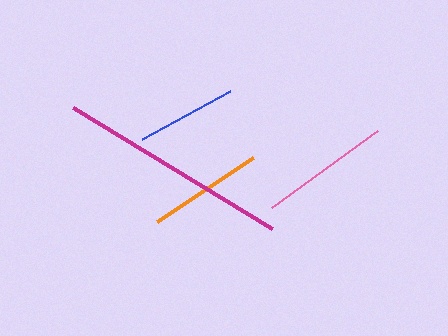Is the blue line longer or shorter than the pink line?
The pink line is longer than the blue line.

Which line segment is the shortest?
The blue line is the shortest at approximately 101 pixels.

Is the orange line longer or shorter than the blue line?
The orange line is longer than the blue line.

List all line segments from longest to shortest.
From longest to shortest: magenta, pink, orange, blue.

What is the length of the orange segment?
The orange segment is approximately 115 pixels long.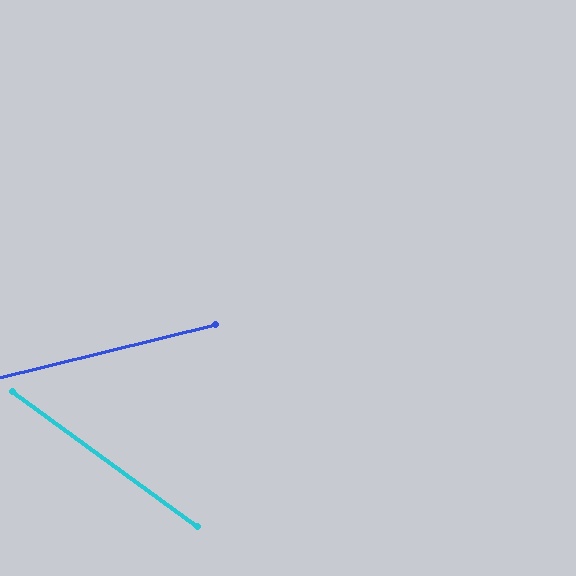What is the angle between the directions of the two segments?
Approximately 50 degrees.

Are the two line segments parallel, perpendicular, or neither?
Neither parallel nor perpendicular — they differ by about 50°.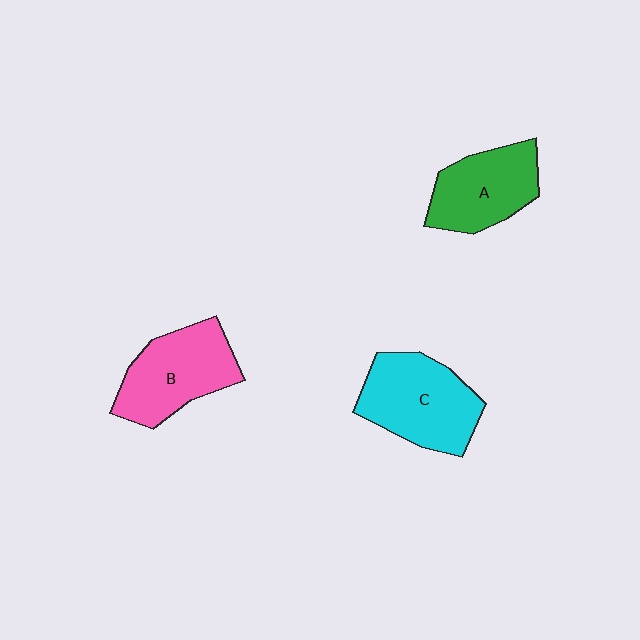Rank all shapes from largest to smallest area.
From largest to smallest: C (cyan), B (pink), A (green).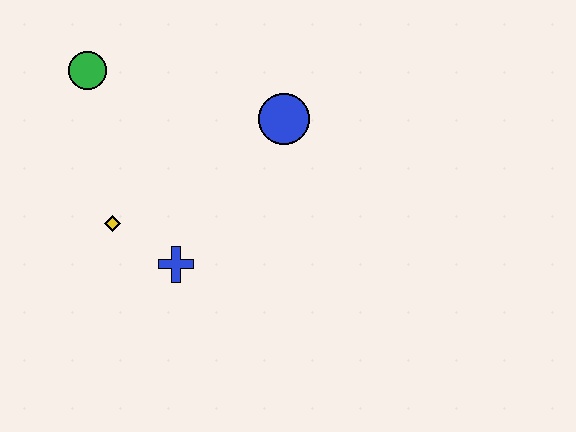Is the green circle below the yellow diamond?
No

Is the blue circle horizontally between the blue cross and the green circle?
No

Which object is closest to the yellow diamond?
The blue cross is closest to the yellow diamond.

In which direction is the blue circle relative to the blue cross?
The blue circle is above the blue cross.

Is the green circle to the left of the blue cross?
Yes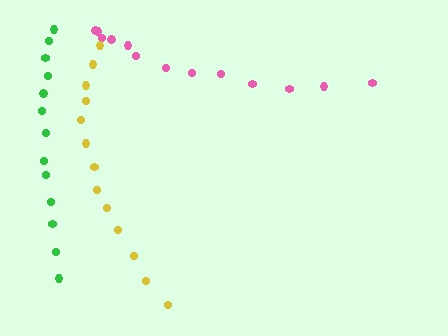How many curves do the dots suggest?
There are 3 distinct paths.